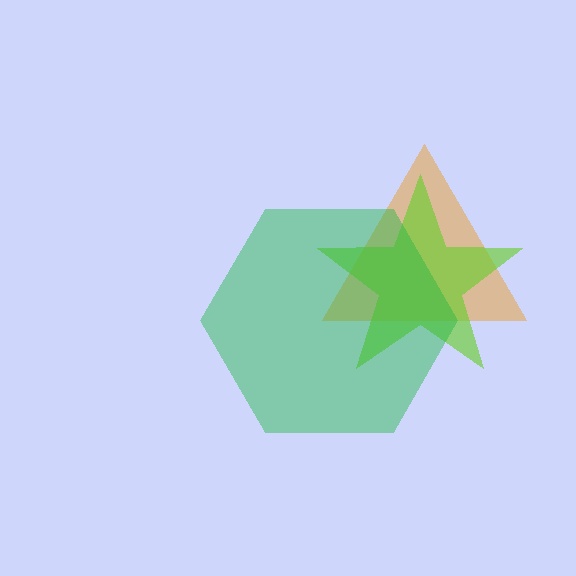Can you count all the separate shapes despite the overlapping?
Yes, there are 3 separate shapes.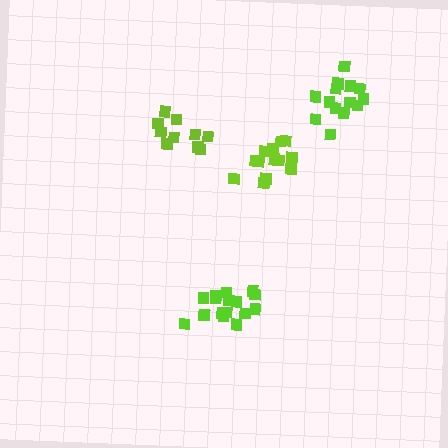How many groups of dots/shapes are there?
There are 4 groups.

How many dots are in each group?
Group 1: 13 dots, Group 2: 10 dots, Group 3: 16 dots, Group 4: 14 dots (53 total).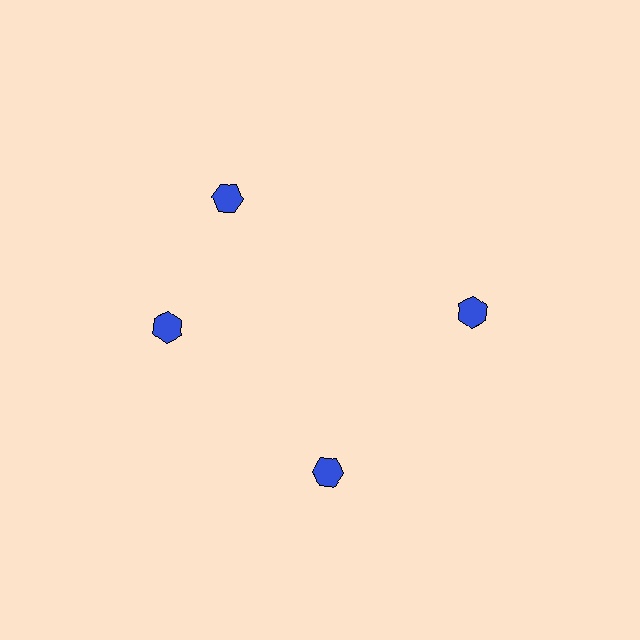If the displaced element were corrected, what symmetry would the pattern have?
It would have 4-fold rotational symmetry — the pattern would map onto itself every 90 degrees.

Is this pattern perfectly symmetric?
No. The 4 blue hexagons are arranged in a ring, but one element near the 12 o'clock position is rotated out of alignment along the ring, breaking the 4-fold rotational symmetry.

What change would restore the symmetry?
The symmetry would be restored by rotating it back into even spacing with its neighbors so that all 4 hexagons sit at equal angles and equal distance from the center.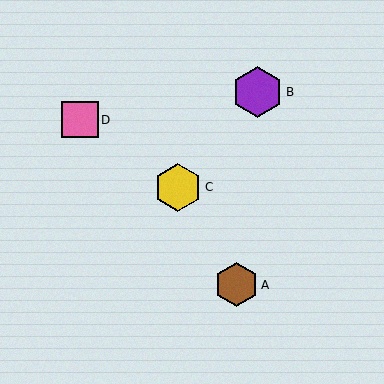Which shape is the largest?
The purple hexagon (labeled B) is the largest.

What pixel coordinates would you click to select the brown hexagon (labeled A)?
Click at (236, 285) to select the brown hexagon A.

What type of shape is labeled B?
Shape B is a purple hexagon.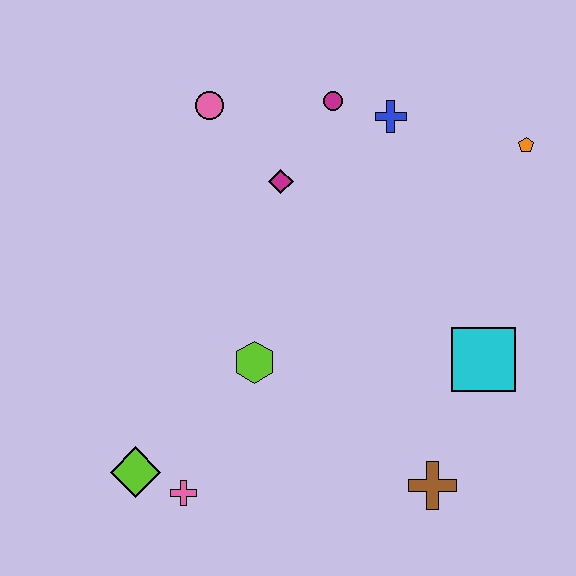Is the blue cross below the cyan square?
No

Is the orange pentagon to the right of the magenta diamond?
Yes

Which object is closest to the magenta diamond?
The magenta circle is closest to the magenta diamond.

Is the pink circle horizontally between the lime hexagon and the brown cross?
No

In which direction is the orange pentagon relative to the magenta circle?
The orange pentagon is to the right of the magenta circle.